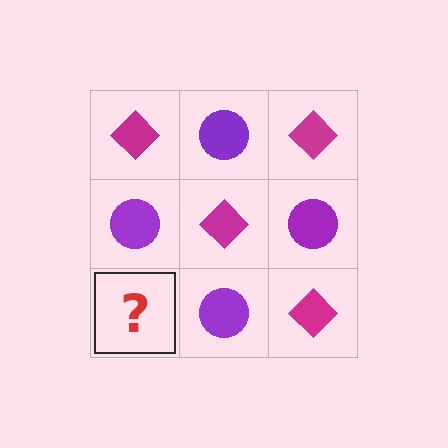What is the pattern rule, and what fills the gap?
The rule is that it alternates magenta diamond and purple circle in a checkerboard pattern. The gap should be filled with a magenta diamond.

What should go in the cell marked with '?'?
The missing cell should contain a magenta diamond.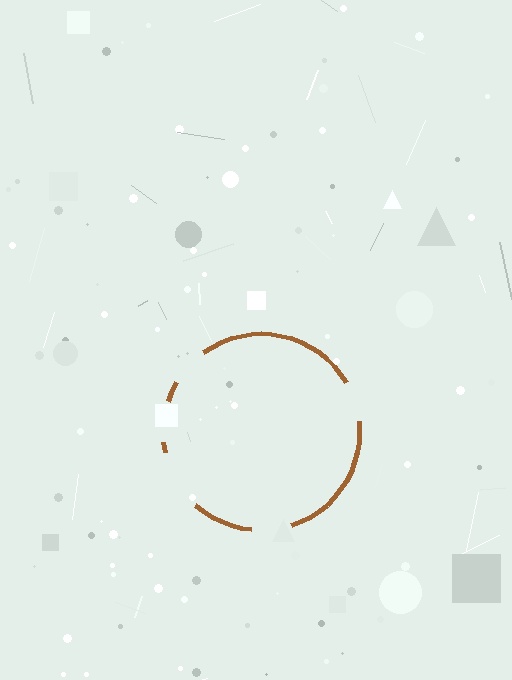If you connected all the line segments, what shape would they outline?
They would outline a circle.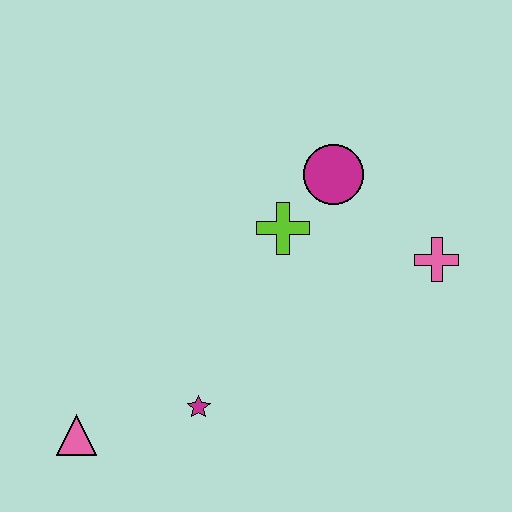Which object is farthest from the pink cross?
The pink triangle is farthest from the pink cross.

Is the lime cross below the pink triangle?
No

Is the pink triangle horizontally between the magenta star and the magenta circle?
No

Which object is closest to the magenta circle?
The lime cross is closest to the magenta circle.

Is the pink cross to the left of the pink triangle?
No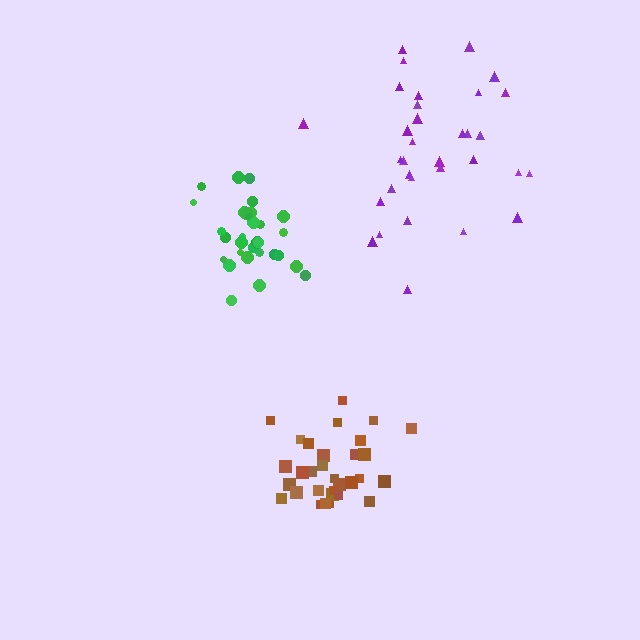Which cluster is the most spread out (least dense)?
Purple.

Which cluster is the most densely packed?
Green.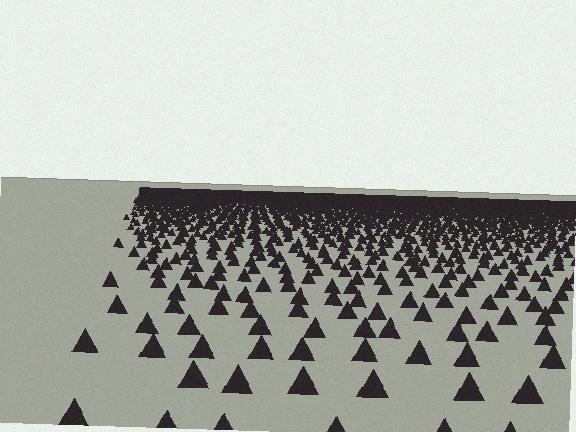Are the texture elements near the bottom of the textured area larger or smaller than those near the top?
Larger. Near the bottom, elements are closer to the viewer and appear at a bigger on-screen size.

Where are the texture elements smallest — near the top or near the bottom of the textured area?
Near the top.